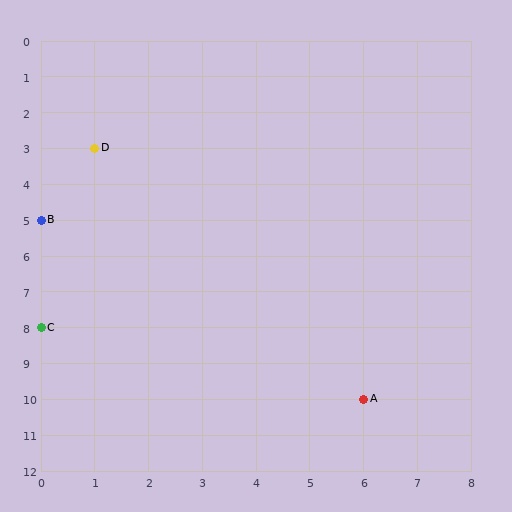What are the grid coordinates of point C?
Point C is at grid coordinates (0, 8).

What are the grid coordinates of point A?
Point A is at grid coordinates (6, 10).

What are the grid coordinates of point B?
Point B is at grid coordinates (0, 5).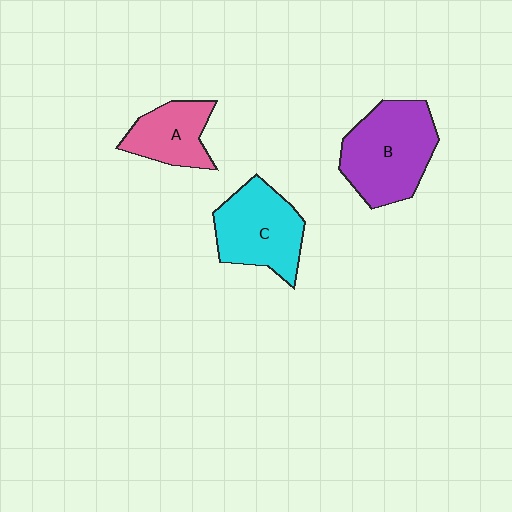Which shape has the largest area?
Shape B (purple).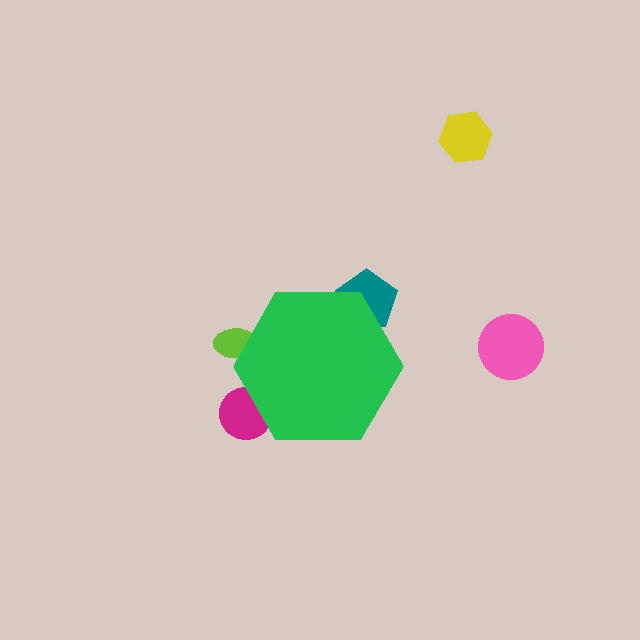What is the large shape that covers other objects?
A green hexagon.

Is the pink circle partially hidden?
No, the pink circle is fully visible.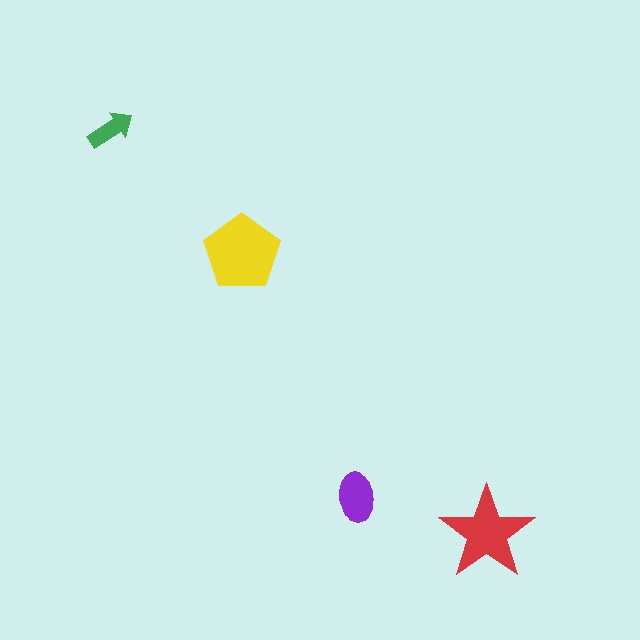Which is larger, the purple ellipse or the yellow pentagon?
The yellow pentagon.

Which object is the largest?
The yellow pentagon.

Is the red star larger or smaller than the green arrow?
Larger.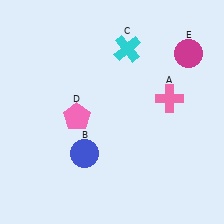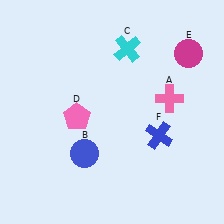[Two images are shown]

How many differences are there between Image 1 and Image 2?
There is 1 difference between the two images.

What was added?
A blue cross (F) was added in Image 2.